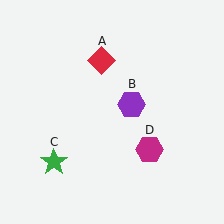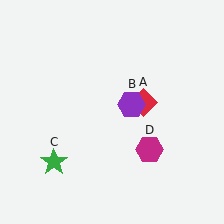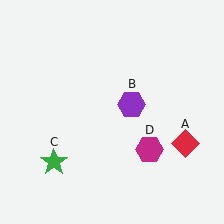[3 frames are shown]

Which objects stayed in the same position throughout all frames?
Purple hexagon (object B) and green star (object C) and magenta hexagon (object D) remained stationary.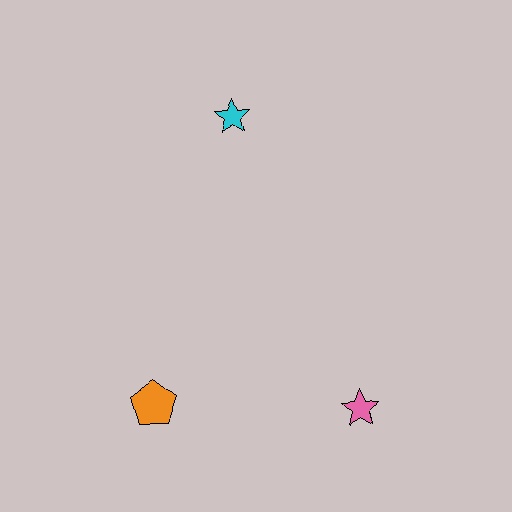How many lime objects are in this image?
There are no lime objects.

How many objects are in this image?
There are 3 objects.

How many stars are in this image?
There are 2 stars.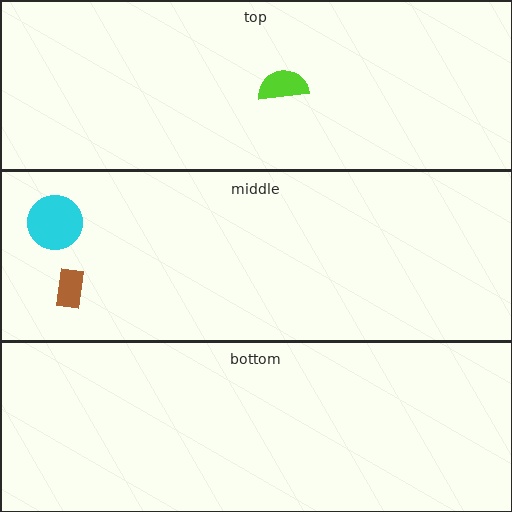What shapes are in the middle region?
The brown rectangle, the cyan circle.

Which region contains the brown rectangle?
The middle region.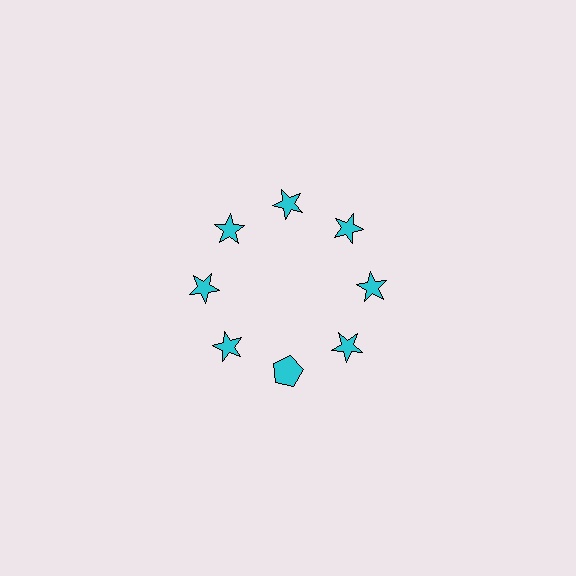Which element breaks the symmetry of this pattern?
The cyan pentagon at roughly the 6 o'clock position breaks the symmetry. All other shapes are cyan stars.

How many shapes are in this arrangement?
There are 8 shapes arranged in a ring pattern.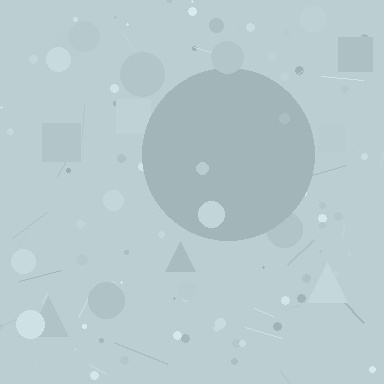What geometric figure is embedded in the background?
A circle is embedded in the background.